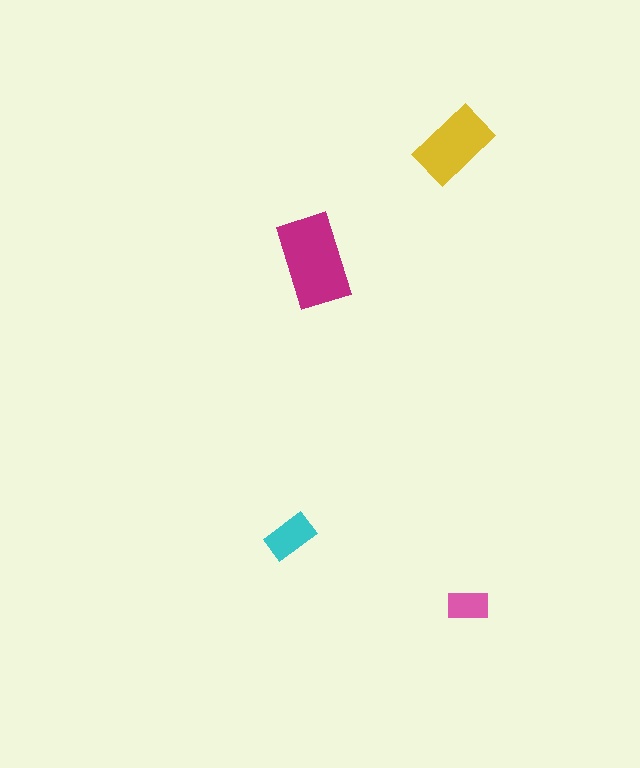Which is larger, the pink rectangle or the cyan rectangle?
The cyan one.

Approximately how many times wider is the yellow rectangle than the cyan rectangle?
About 1.5 times wider.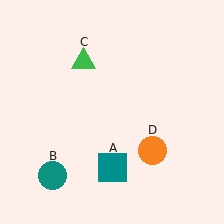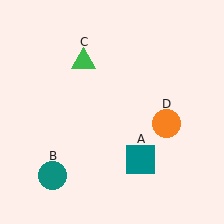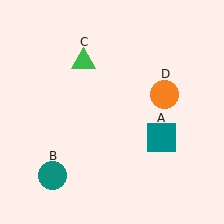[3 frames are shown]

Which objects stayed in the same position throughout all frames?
Teal circle (object B) and green triangle (object C) remained stationary.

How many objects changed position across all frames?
2 objects changed position: teal square (object A), orange circle (object D).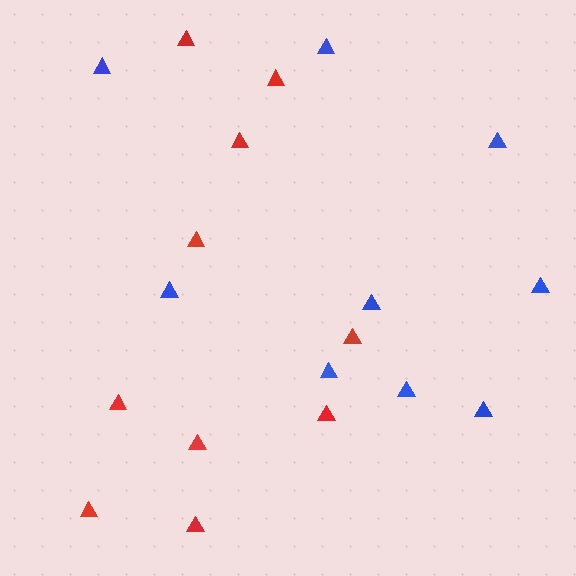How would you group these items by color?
There are 2 groups: one group of blue triangles (9) and one group of red triangles (10).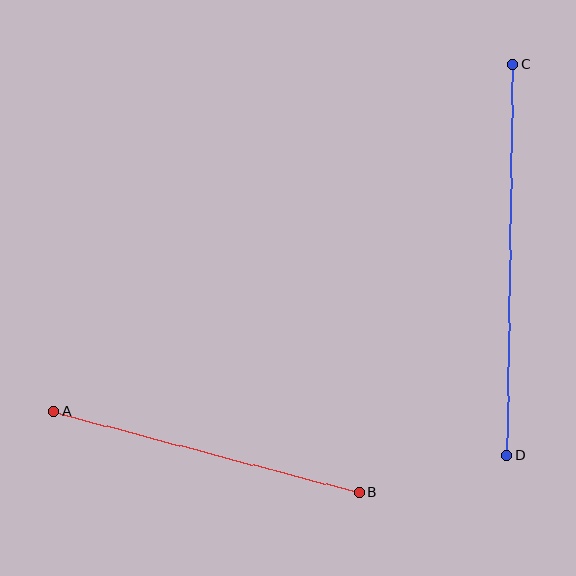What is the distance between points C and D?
The distance is approximately 391 pixels.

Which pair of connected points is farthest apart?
Points C and D are farthest apart.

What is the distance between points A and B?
The distance is approximately 316 pixels.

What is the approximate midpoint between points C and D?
The midpoint is at approximately (510, 260) pixels.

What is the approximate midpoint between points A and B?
The midpoint is at approximately (206, 452) pixels.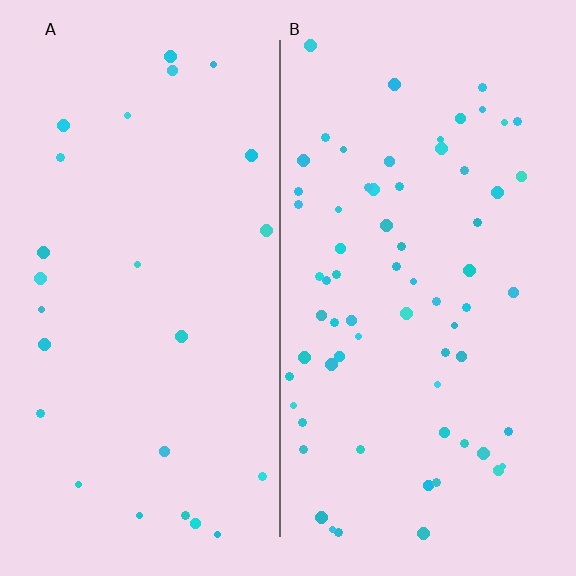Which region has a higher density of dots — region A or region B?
B (the right).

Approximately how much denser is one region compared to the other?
Approximately 2.7× — region B over region A.